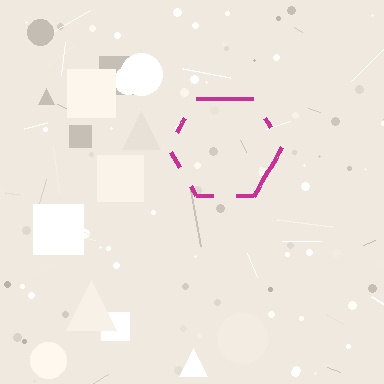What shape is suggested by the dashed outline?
The dashed outline suggests a hexagon.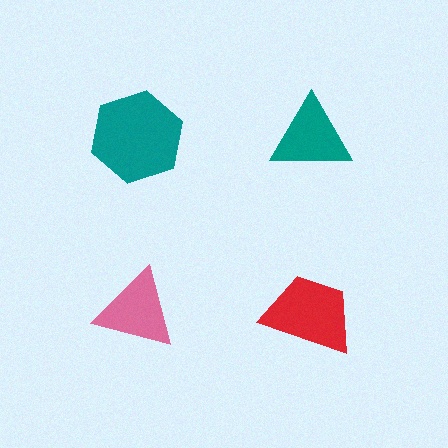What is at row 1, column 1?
A teal hexagon.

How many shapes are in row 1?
2 shapes.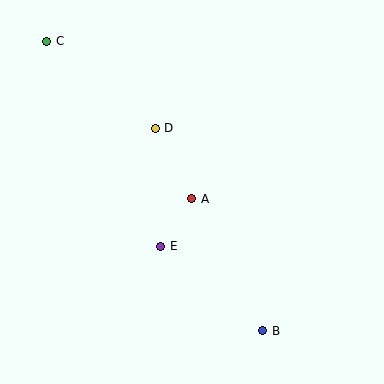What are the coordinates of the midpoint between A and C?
The midpoint between A and C is at (119, 120).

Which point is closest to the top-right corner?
Point D is closest to the top-right corner.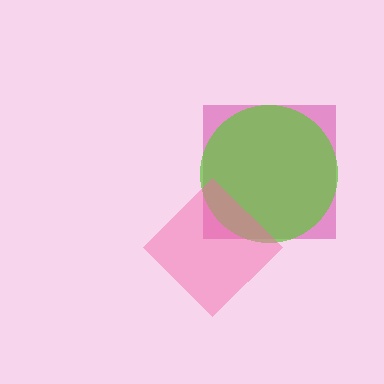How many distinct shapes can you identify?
There are 3 distinct shapes: a magenta square, a lime circle, a pink diamond.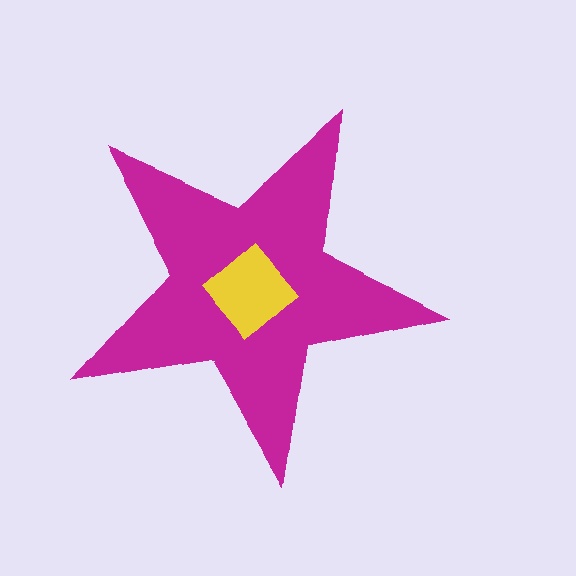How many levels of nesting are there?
2.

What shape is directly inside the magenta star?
The yellow diamond.